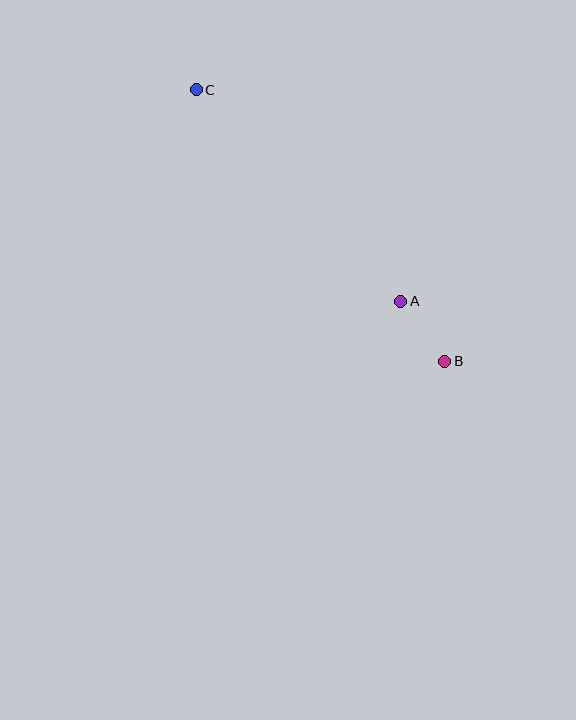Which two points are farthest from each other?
Points B and C are farthest from each other.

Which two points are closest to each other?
Points A and B are closest to each other.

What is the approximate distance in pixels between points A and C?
The distance between A and C is approximately 294 pixels.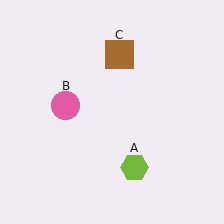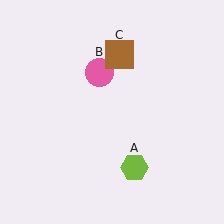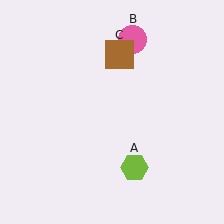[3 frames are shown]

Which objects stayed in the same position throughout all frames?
Lime hexagon (object A) and brown square (object C) remained stationary.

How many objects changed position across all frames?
1 object changed position: pink circle (object B).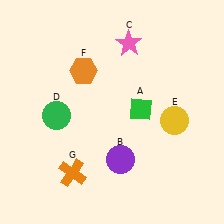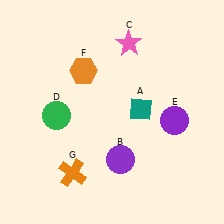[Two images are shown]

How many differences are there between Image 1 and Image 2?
There are 2 differences between the two images.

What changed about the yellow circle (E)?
In Image 1, E is yellow. In Image 2, it changed to purple.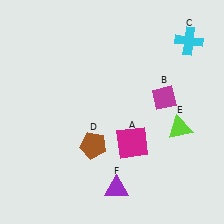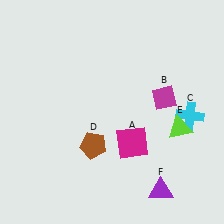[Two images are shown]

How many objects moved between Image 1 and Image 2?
2 objects moved between the two images.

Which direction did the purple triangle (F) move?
The purple triangle (F) moved right.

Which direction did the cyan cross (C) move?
The cyan cross (C) moved down.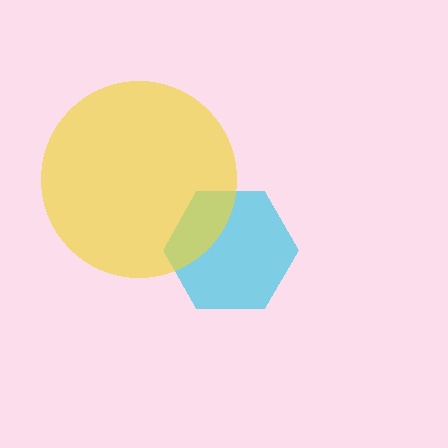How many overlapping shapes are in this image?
There are 2 overlapping shapes in the image.